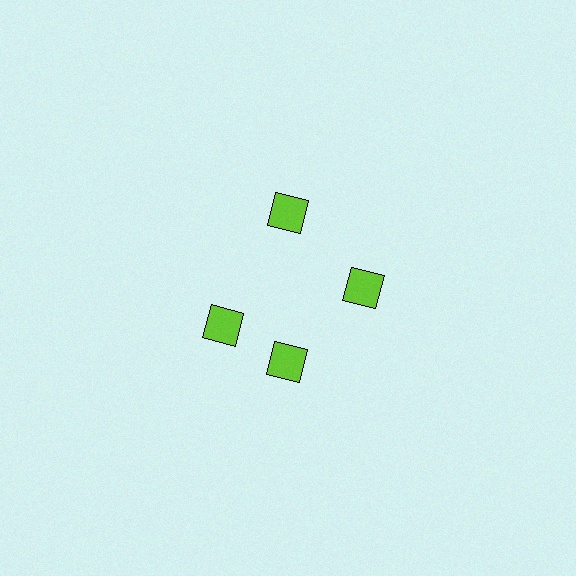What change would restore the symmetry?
The symmetry would be restored by rotating it back into even spacing with its neighbors so that all 4 squares sit at equal angles and equal distance from the center.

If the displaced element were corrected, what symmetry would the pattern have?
It would have 4-fold rotational symmetry — the pattern would map onto itself every 90 degrees.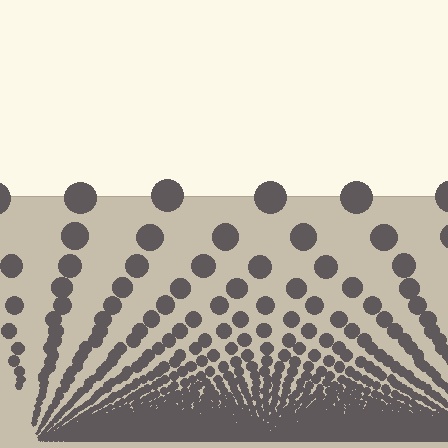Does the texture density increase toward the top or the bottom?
Density increases toward the bottom.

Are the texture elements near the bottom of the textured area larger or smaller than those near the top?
Smaller. The gradient is inverted — elements near the bottom are smaller and denser.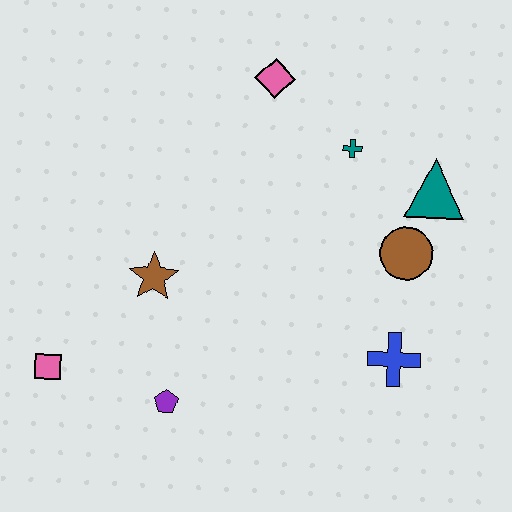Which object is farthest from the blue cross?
The pink square is farthest from the blue cross.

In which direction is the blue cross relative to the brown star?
The blue cross is to the right of the brown star.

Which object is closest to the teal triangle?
The brown circle is closest to the teal triangle.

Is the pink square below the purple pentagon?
No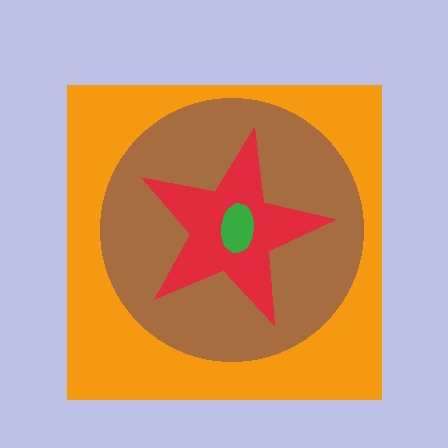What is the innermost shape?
The green ellipse.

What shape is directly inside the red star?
The green ellipse.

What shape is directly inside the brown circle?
The red star.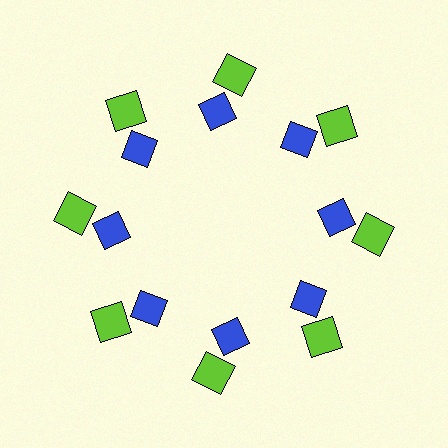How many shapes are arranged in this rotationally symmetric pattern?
There are 16 shapes, arranged in 8 groups of 2.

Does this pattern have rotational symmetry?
Yes, this pattern has 8-fold rotational symmetry. It looks the same after rotating 45 degrees around the center.